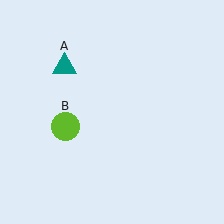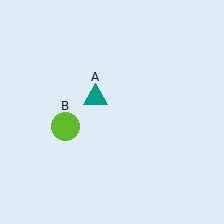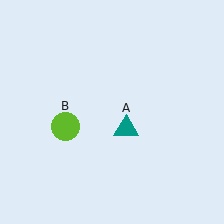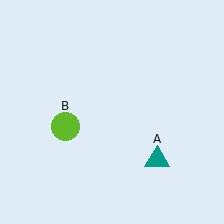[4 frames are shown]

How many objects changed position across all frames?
1 object changed position: teal triangle (object A).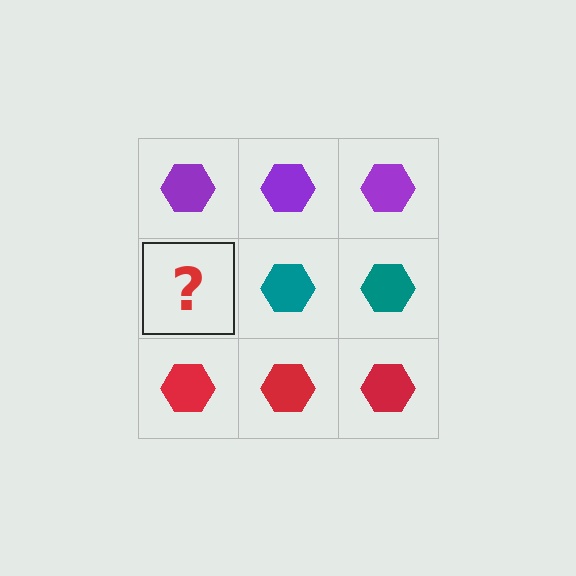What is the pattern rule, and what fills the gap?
The rule is that each row has a consistent color. The gap should be filled with a teal hexagon.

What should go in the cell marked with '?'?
The missing cell should contain a teal hexagon.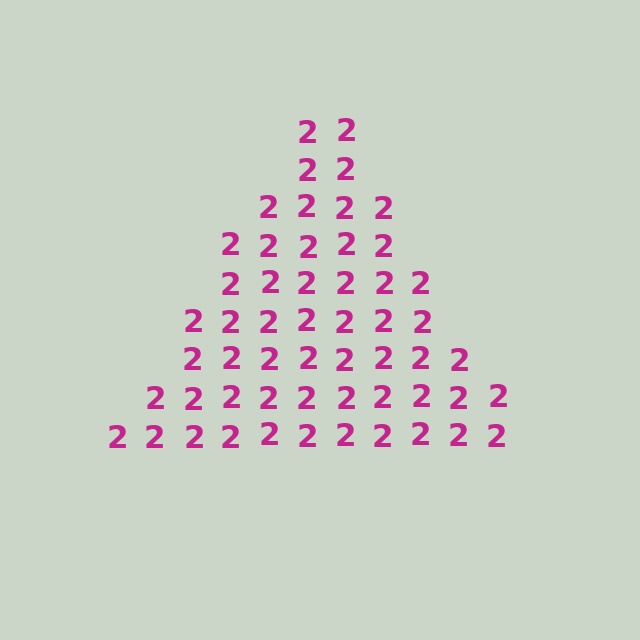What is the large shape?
The large shape is a triangle.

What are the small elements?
The small elements are digit 2's.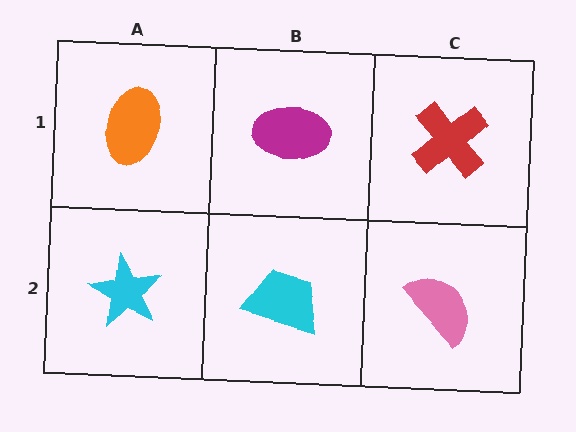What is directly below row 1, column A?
A cyan star.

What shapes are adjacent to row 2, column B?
A magenta ellipse (row 1, column B), a cyan star (row 2, column A), a pink semicircle (row 2, column C).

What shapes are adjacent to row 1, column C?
A pink semicircle (row 2, column C), a magenta ellipse (row 1, column B).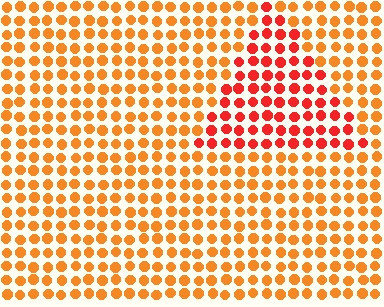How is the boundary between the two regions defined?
The boundary is defined purely by a slight shift in hue (about 30 degrees). Spacing, size, and orientation are identical on both sides.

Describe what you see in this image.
The image is filled with small orange elements in a uniform arrangement. A triangle-shaped region is visible where the elements are tinted to a slightly different hue, forming a subtle color boundary.